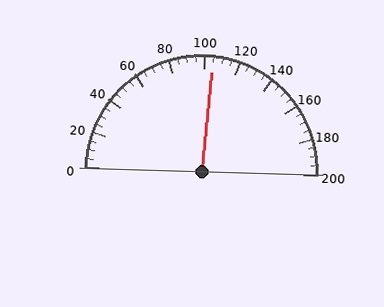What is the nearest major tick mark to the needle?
The nearest major tick mark is 100.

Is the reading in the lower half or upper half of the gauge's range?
The reading is in the upper half of the range (0 to 200).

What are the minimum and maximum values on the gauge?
The gauge ranges from 0 to 200.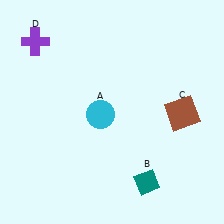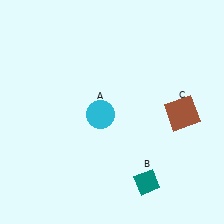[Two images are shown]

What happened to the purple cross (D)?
The purple cross (D) was removed in Image 2. It was in the top-left area of Image 1.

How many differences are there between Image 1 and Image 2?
There is 1 difference between the two images.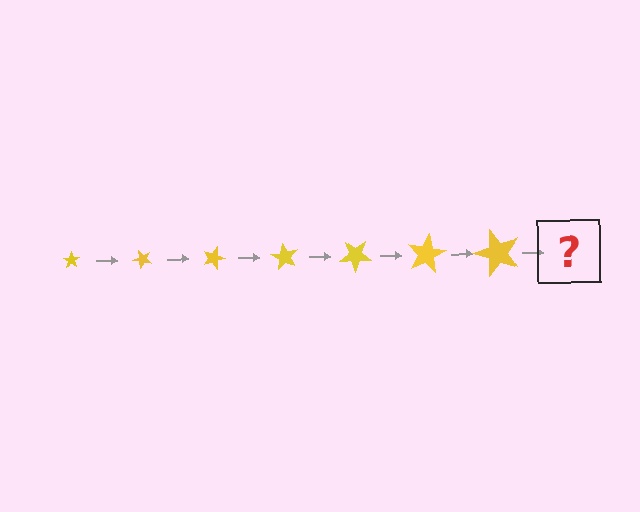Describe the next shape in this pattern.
It should be a star, larger than the previous one and rotated 315 degrees from the start.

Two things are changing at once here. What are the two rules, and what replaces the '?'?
The two rules are that the star grows larger each step and it rotates 45 degrees each step. The '?' should be a star, larger than the previous one and rotated 315 degrees from the start.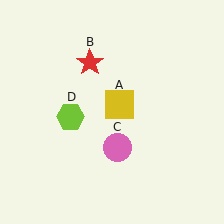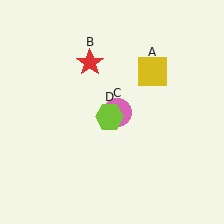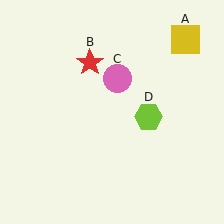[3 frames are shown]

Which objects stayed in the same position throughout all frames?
Red star (object B) remained stationary.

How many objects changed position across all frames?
3 objects changed position: yellow square (object A), pink circle (object C), lime hexagon (object D).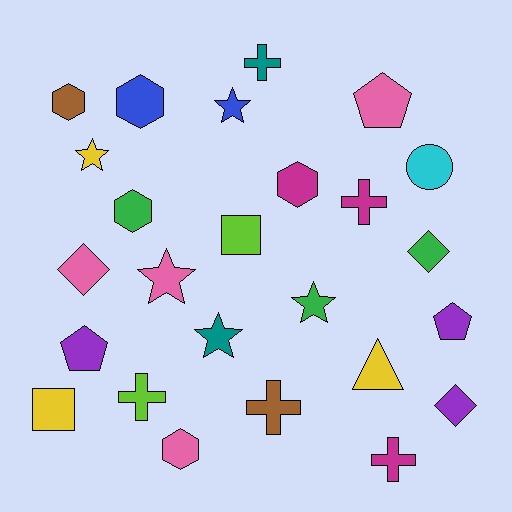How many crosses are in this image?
There are 5 crosses.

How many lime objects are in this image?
There are 2 lime objects.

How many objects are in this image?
There are 25 objects.